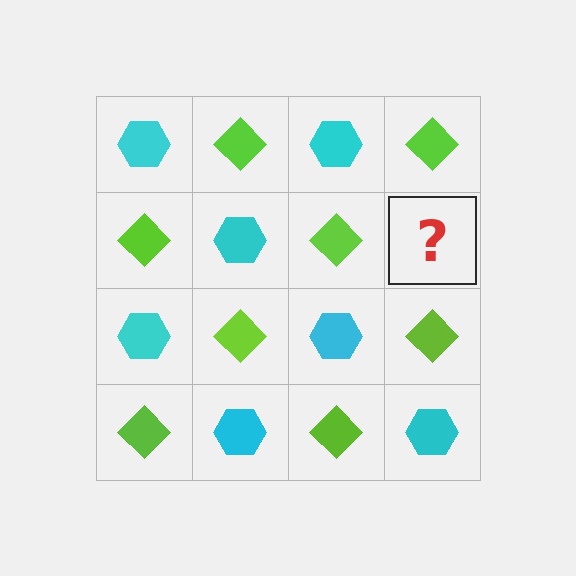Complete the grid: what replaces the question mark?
The question mark should be replaced with a cyan hexagon.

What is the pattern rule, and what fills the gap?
The rule is that it alternates cyan hexagon and lime diamond in a checkerboard pattern. The gap should be filled with a cyan hexagon.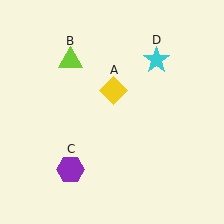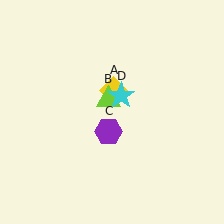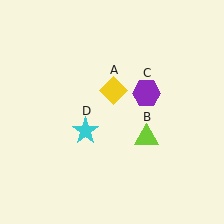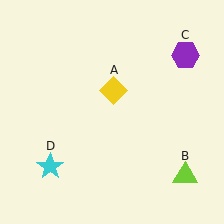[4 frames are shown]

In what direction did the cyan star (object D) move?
The cyan star (object D) moved down and to the left.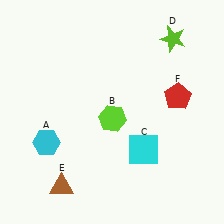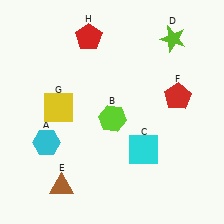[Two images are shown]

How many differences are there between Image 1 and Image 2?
There are 2 differences between the two images.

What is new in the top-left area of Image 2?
A yellow square (G) was added in the top-left area of Image 2.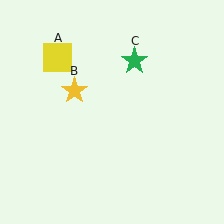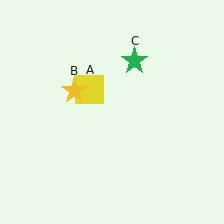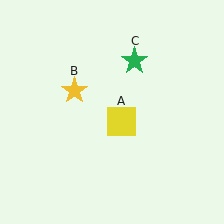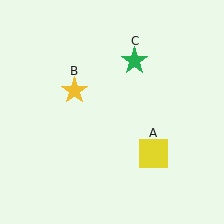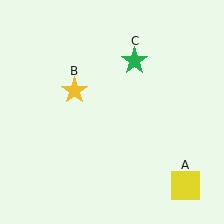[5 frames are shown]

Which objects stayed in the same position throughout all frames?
Yellow star (object B) and green star (object C) remained stationary.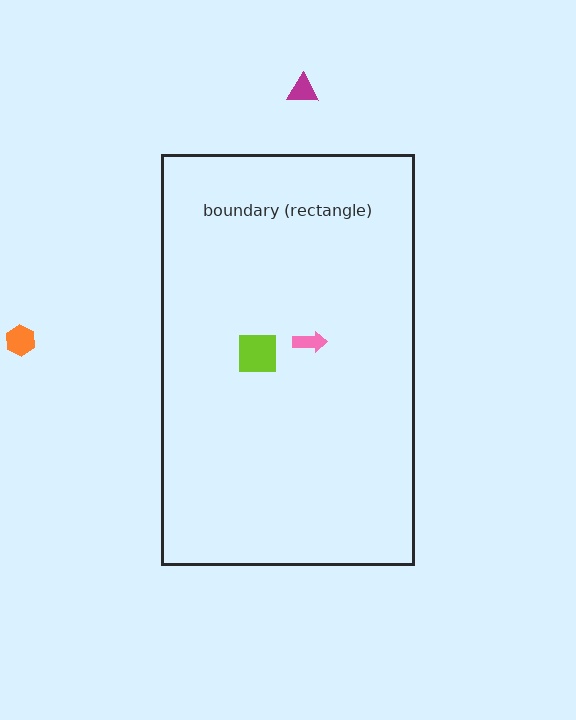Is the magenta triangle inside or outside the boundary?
Outside.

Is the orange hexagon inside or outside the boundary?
Outside.